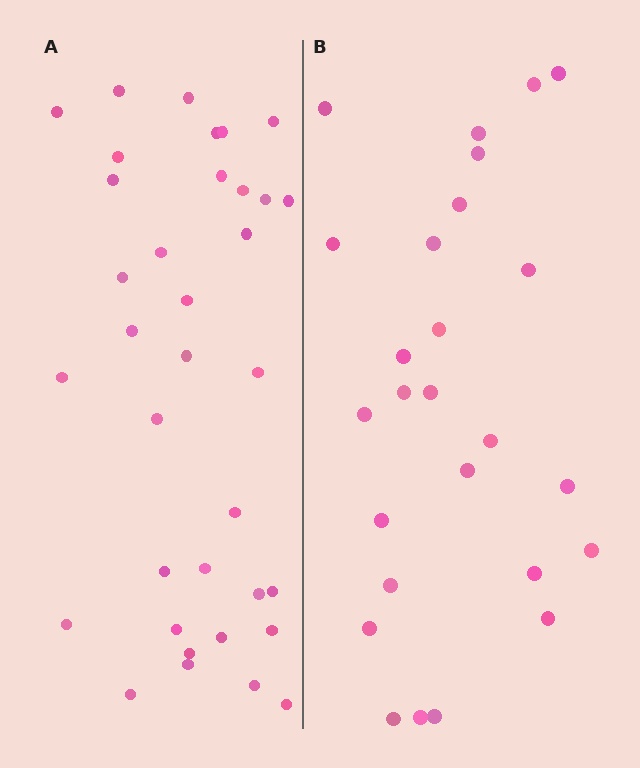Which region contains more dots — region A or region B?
Region A (the left region) has more dots.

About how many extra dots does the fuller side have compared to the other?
Region A has roughly 8 or so more dots than region B.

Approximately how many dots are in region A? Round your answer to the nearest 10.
About 40 dots. (The exact count is 35, which rounds to 40.)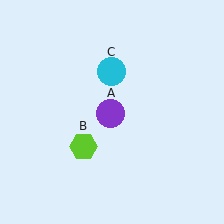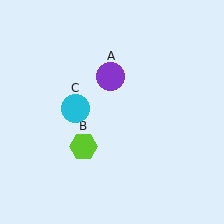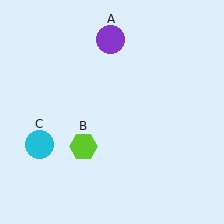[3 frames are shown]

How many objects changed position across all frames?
2 objects changed position: purple circle (object A), cyan circle (object C).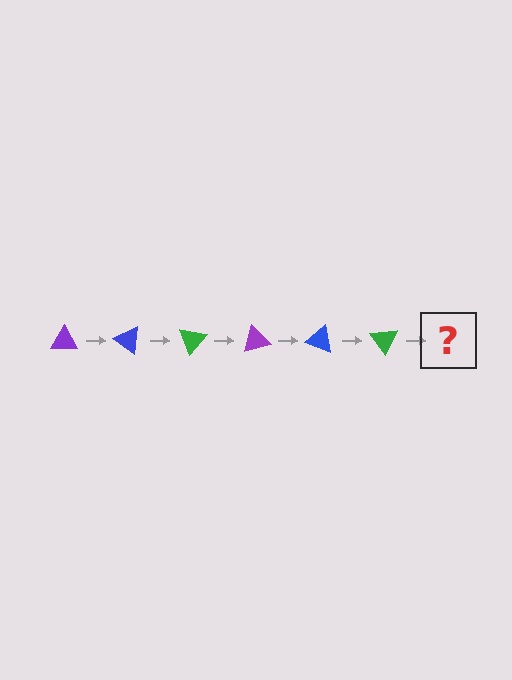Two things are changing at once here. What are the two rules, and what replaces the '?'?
The two rules are that it rotates 35 degrees each step and the color cycles through purple, blue, and green. The '?' should be a purple triangle, rotated 210 degrees from the start.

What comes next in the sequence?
The next element should be a purple triangle, rotated 210 degrees from the start.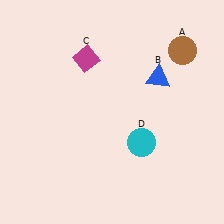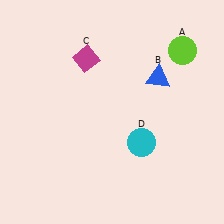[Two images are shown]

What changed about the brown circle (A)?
In Image 1, A is brown. In Image 2, it changed to lime.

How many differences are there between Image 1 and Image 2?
There is 1 difference between the two images.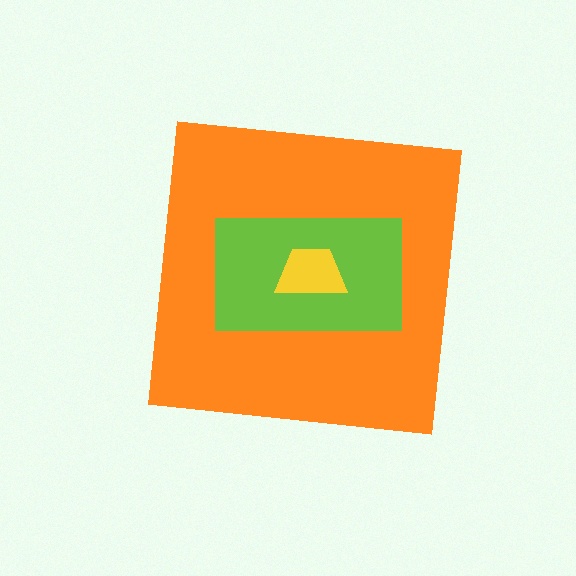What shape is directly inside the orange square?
The lime rectangle.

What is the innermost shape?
The yellow trapezoid.